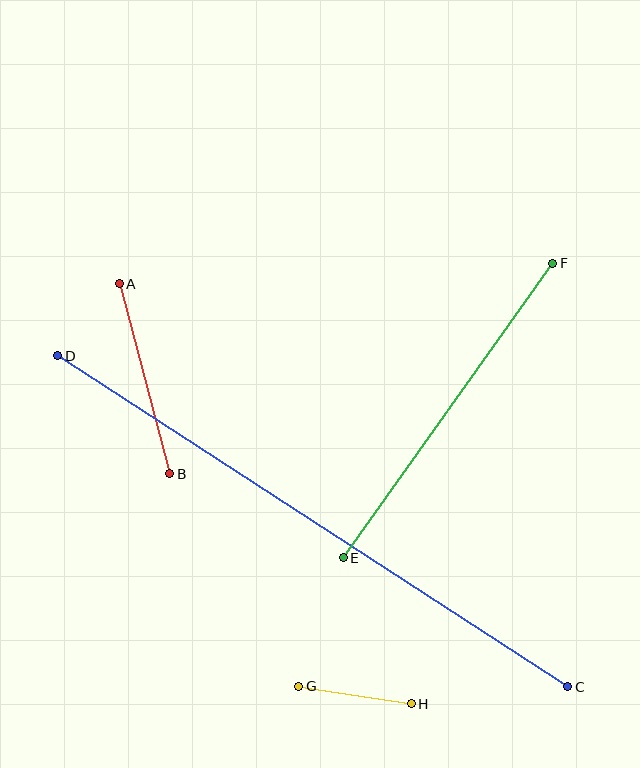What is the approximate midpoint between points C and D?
The midpoint is at approximately (313, 521) pixels.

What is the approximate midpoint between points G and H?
The midpoint is at approximately (355, 695) pixels.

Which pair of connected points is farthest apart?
Points C and D are farthest apart.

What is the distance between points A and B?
The distance is approximately 197 pixels.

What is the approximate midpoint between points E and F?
The midpoint is at approximately (448, 411) pixels.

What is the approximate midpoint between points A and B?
The midpoint is at approximately (144, 379) pixels.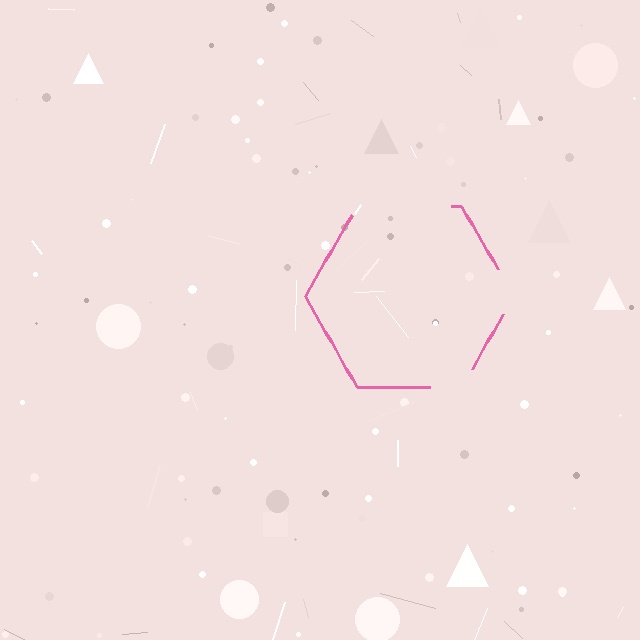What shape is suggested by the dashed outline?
The dashed outline suggests a hexagon.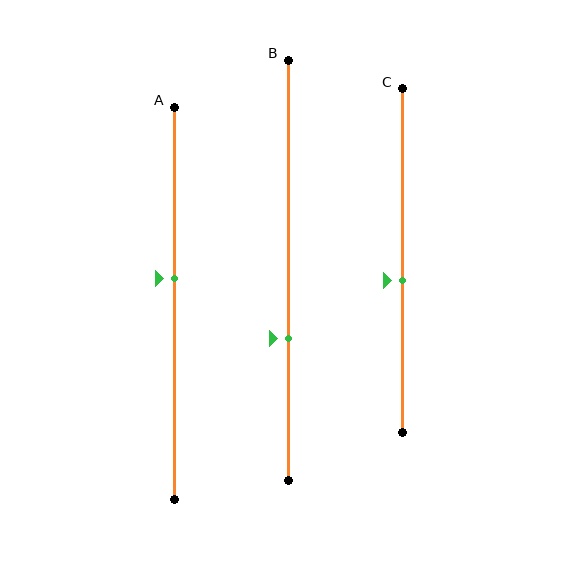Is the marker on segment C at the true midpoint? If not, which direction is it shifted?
No, the marker on segment C is shifted downward by about 6% of the segment length.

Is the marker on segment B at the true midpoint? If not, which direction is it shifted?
No, the marker on segment B is shifted downward by about 16% of the segment length.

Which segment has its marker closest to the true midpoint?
Segment C has its marker closest to the true midpoint.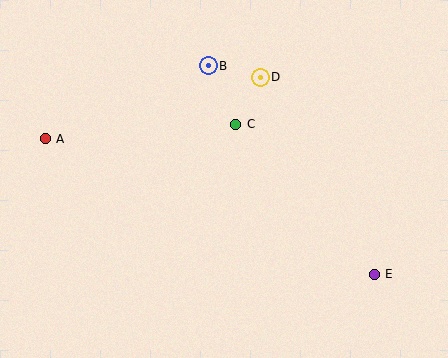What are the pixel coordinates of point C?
Point C is at (236, 124).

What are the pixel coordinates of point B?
Point B is at (208, 66).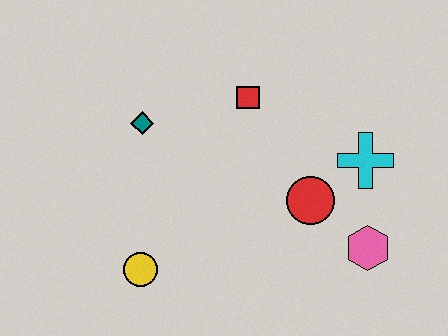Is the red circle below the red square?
Yes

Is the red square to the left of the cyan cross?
Yes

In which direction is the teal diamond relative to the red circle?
The teal diamond is to the left of the red circle.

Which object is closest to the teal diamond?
The red square is closest to the teal diamond.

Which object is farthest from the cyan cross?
The yellow circle is farthest from the cyan cross.